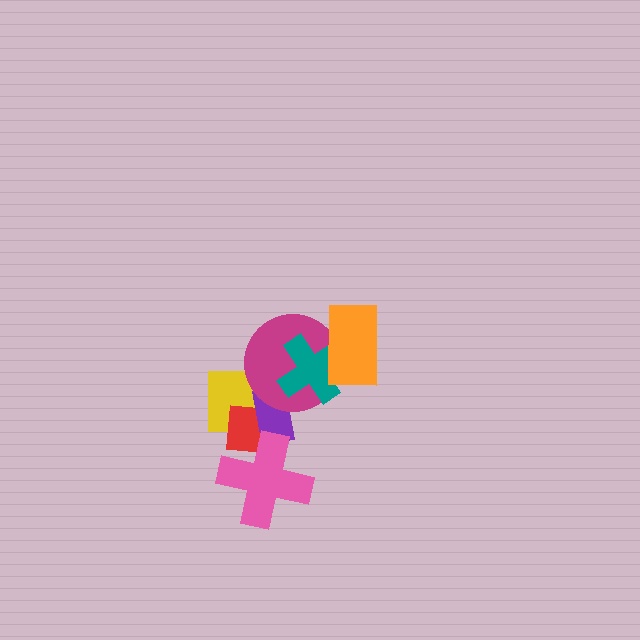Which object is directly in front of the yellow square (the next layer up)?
The red square is directly in front of the yellow square.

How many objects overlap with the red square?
3 objects overlap with the red square.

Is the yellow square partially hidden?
Yes, it is partially covered by another shape.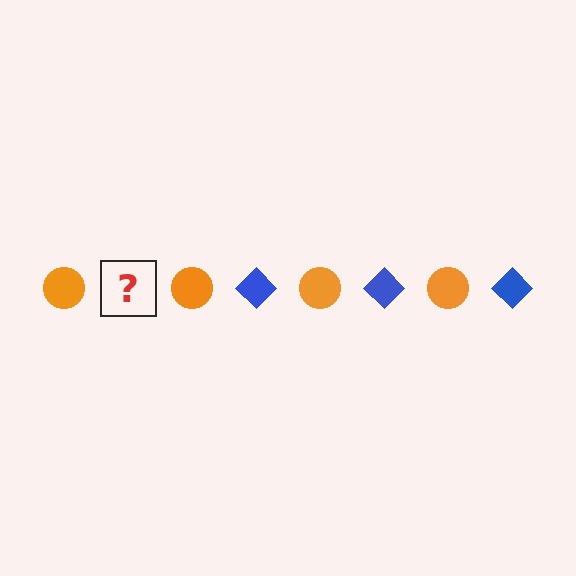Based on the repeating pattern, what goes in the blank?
The blank should be a blue diamond.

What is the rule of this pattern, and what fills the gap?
The rule is that the pattern alternates between orange circle and blue diamond. The gap should be filled with a blue diamond.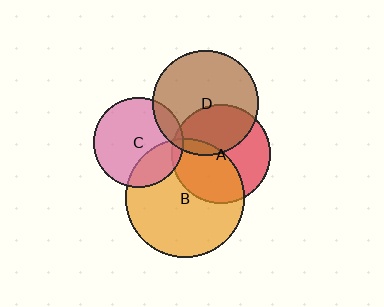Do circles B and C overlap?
Yes.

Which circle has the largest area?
Circle B (orange).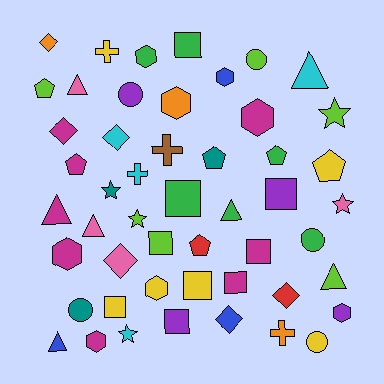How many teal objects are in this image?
There are 3 teal objects.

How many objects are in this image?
There are 50 objects.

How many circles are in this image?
There are 5 circles.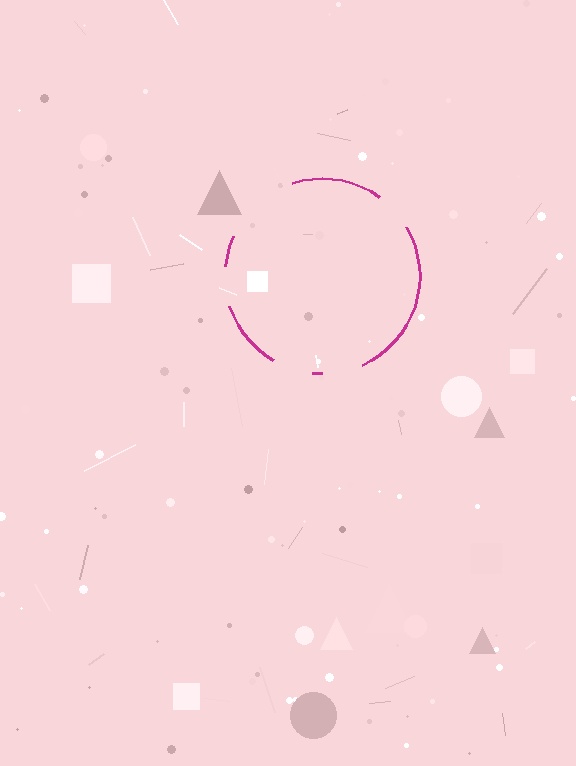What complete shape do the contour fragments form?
The contour fragments form a circle.